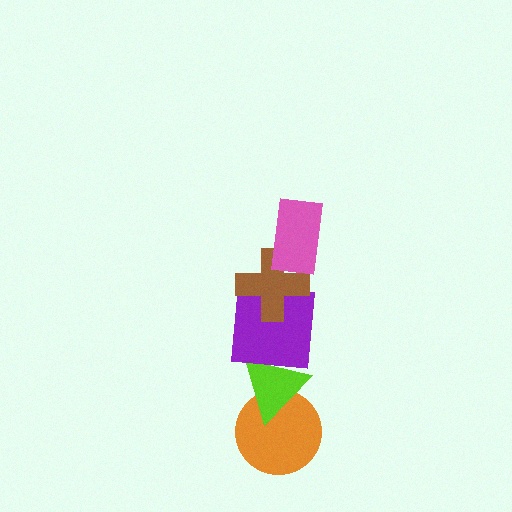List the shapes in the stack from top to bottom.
From top to bottom: the pink rectangle, the brown cross, the purple square, the lime triangle, the orange circle.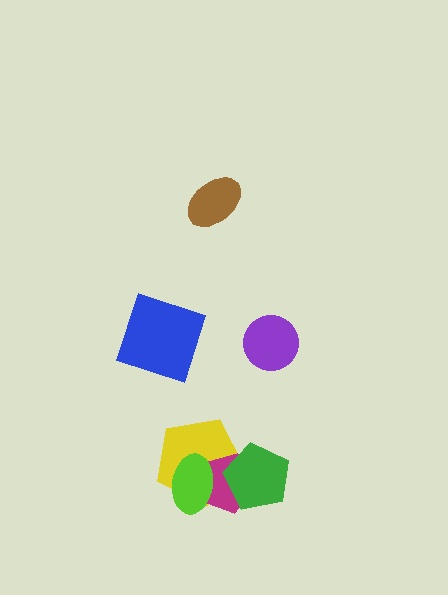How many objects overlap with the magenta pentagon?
3 objects overlap with the magenta pentagon.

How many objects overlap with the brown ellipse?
0 objects overlap with the brown ellipse.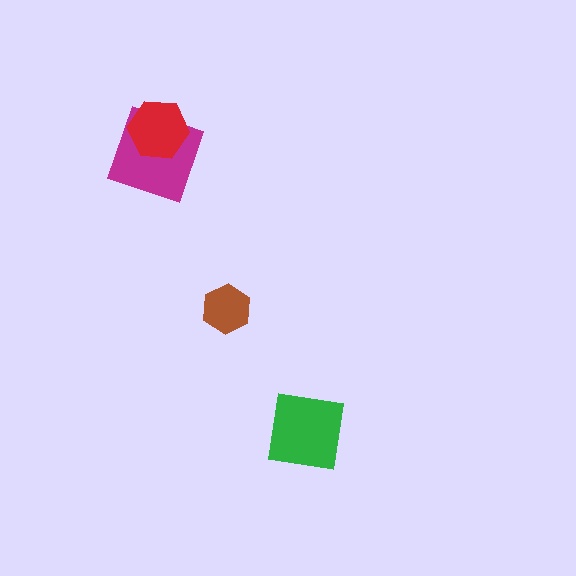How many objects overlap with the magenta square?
1 object overlaps with the magenta square.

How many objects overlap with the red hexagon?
1 object overlaps with the red hexagon.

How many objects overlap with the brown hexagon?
0 objects overlap with the brown hexagon.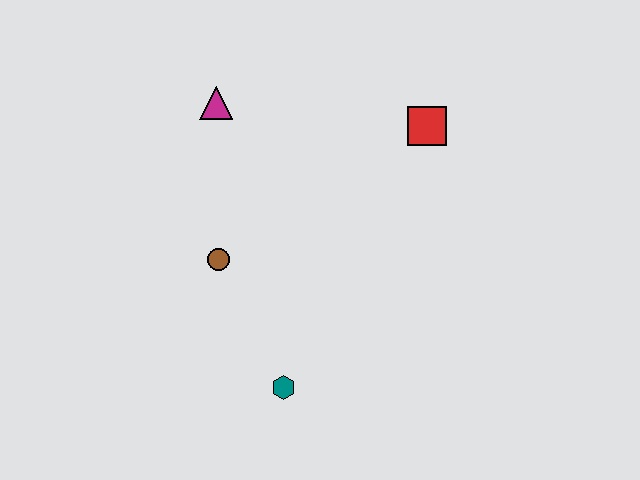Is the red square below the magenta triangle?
Yes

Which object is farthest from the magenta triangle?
The teal hexagon is farthest from the magenta triangle.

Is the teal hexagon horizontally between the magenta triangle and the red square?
Yes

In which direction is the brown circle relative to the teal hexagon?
The brown circle is above the teal hexagon.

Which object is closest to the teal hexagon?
The brown circle is closest to the teal hexagon.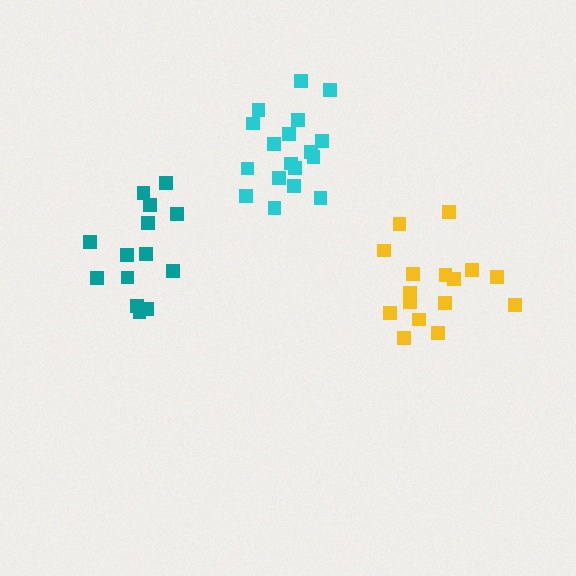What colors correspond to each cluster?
The clusters are colored: cyan, teal, yellow.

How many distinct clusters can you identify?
There are 3 distinct clusters.